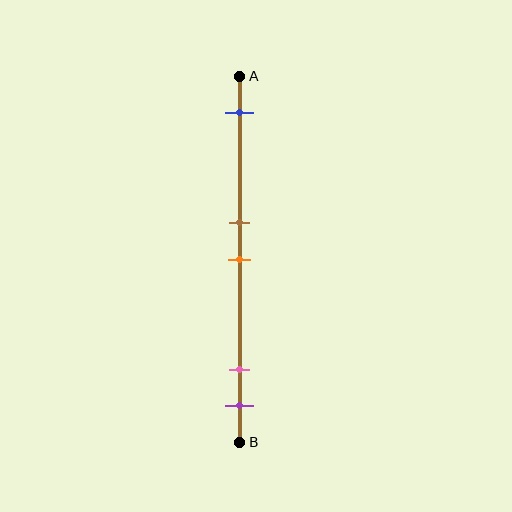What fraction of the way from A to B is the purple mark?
The purple mark is approximately 90% (0.9) of the way from A to B.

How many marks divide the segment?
There are 5 marks dividing the segment.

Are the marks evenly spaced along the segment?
No, the marks are not evenly spaced.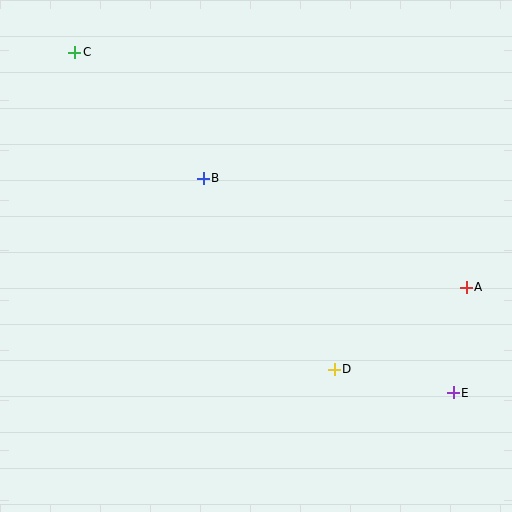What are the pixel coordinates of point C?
Point C is at (75, 52).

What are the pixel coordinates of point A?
Point A is at (466, 287).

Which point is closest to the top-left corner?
Point C is closest to the top-left corner.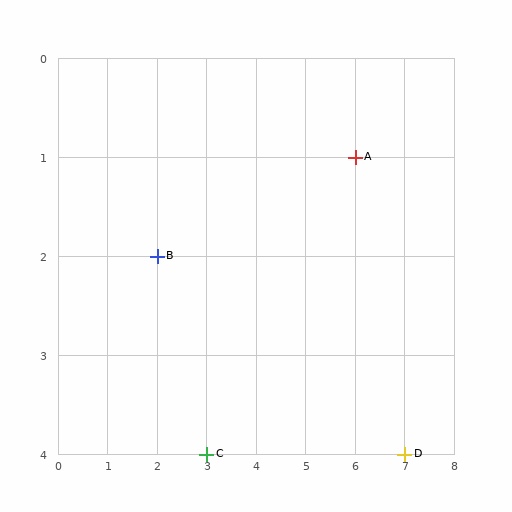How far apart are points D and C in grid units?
Points D and C are 4 columns apart.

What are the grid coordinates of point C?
Point C is at grid coordinates (3, 4).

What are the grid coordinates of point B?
Point B is at grid coordinates (2, 2).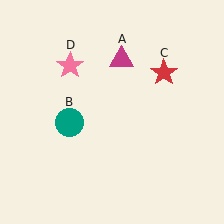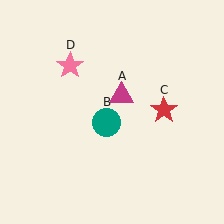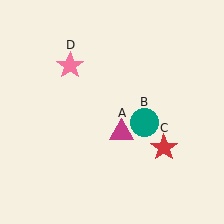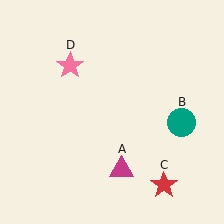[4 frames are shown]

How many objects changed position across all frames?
3 objects changed position: magenta triangle (object A), teal circle (object B), red star (object C).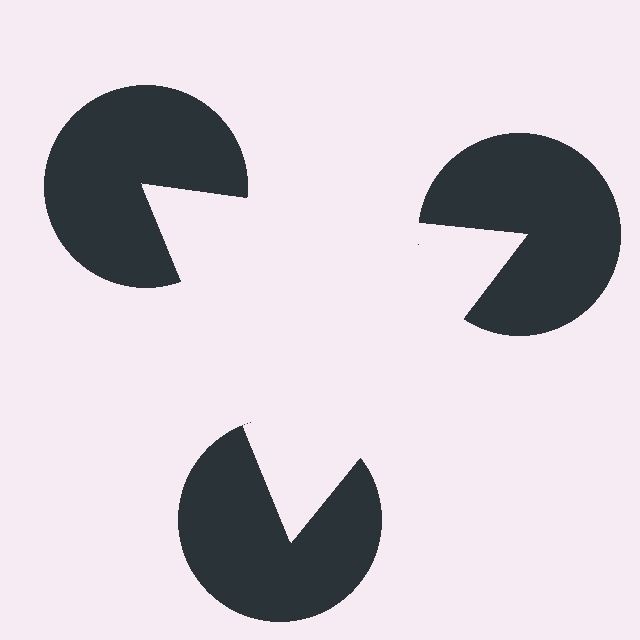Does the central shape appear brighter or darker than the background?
It typically appears slightly brighter than the background, even though no actual brightness change is drawn.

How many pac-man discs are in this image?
There are 3 — one at each vertex of the illusory triangle.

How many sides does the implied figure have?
3 sides.